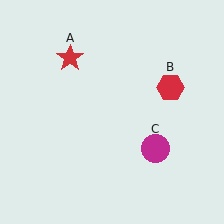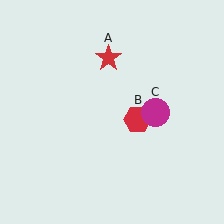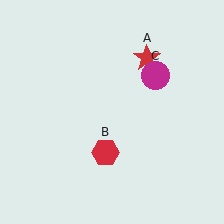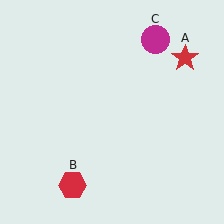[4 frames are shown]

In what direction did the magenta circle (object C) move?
The magenta circle (object C) moved up.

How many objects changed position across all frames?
3 objects changed position: red star (object A), red hexagon (object B), magenta circle (object C).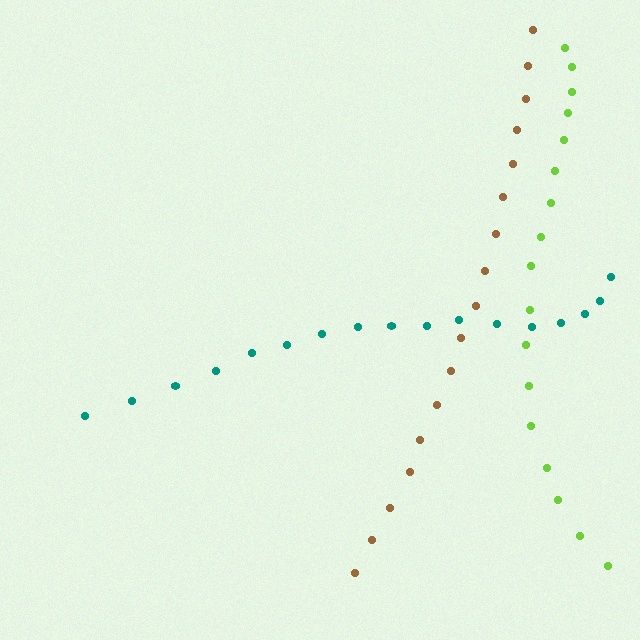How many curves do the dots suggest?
There are 3 distinct paths.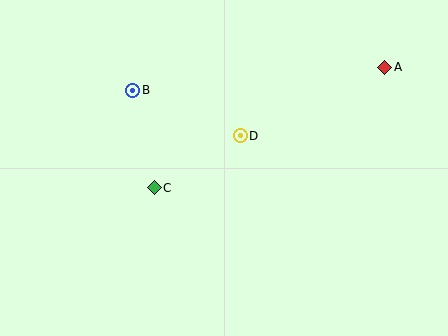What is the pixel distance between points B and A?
The distance between B and A is 253 pixels.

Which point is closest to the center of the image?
Point D at (240, 136) is closest to the center.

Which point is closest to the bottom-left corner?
Point C is closest to the bottom-left corner.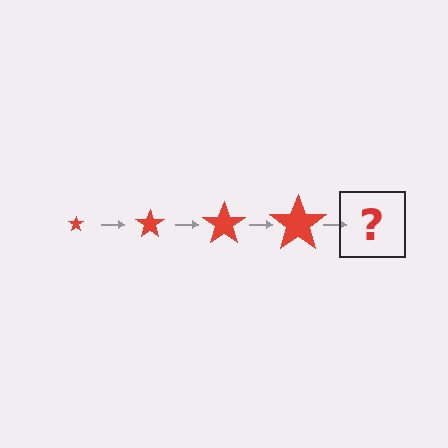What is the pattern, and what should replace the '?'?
The pattern is that the star gets progressively larger each step. The '?' should be a red star, larger than the previous one.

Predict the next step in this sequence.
The next step is a red star, larger than the previous one.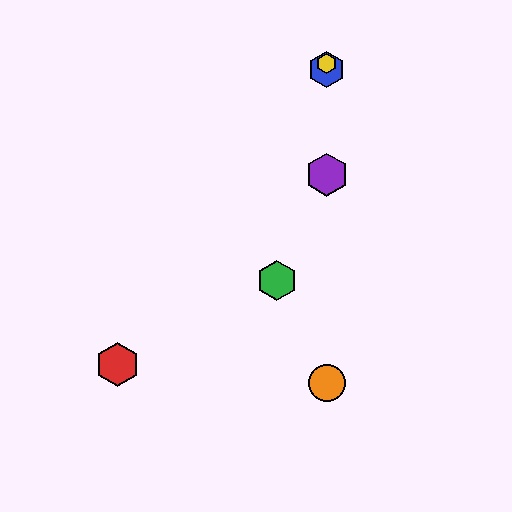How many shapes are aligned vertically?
4 shapes (the blue hexagon, the yellow hexagon, the purple hexagon, the orange circle) are aligned vertically.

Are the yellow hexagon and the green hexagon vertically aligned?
No, the yellow hexagon is at x≈327 and the green hexagon is at x≈277.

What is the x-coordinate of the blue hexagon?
The blue hexagon is at x≈327.